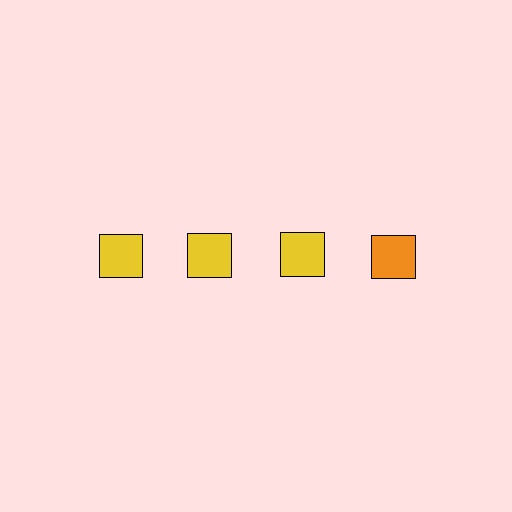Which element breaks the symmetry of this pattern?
The orange square in the top row, second from right column breaks the symmetry. All other shapes are yellow squares.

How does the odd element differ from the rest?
It has a different color: orange instead of yellow.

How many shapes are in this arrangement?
There are 4 shapes arranged in a grid pattern.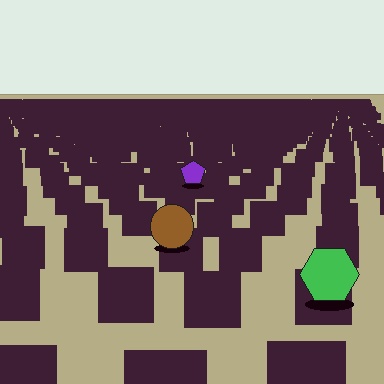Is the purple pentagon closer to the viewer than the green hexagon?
No. The green hexagon is closer — you can tell from the texture gradient: the ground texture is coarser near it.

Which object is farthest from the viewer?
The purple pentagon is farthest from the viewer. It appears smaller and the ground texture around it is denser.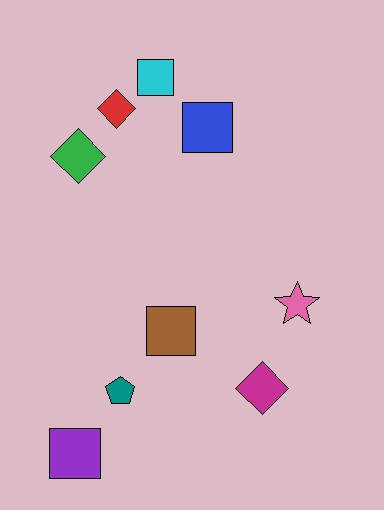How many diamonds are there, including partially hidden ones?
There are 3 diamonds.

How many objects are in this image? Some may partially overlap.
There are 9 objects.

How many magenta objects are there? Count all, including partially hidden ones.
There is 1 magenta object.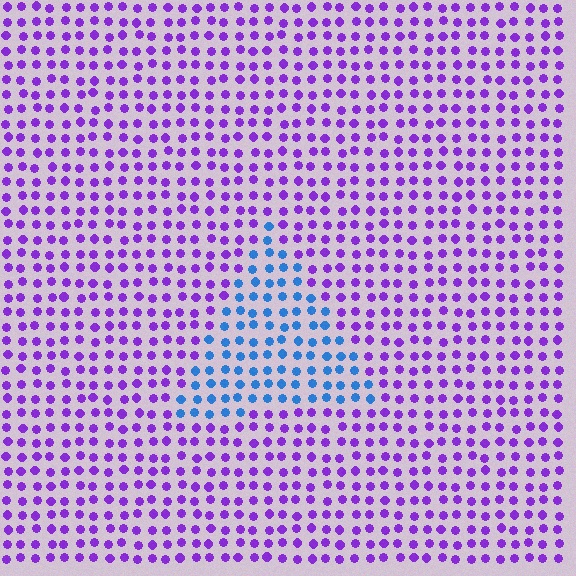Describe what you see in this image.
The image is filled with small purple elements in a uniform arrangement. A triangle-shaped region is visible where the elements are tinted to a slightly different hue, forming a subtle color boundary.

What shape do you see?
I see a triangle.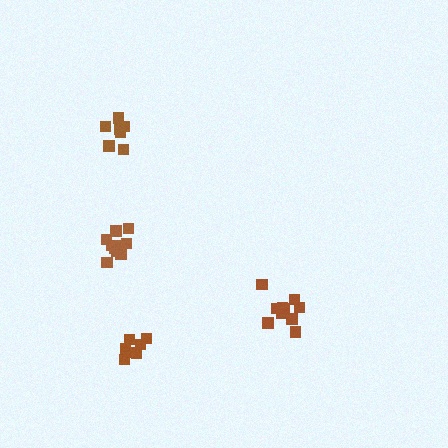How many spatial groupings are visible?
There are 4 spatial groupings.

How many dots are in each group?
Group 1: 10 dots, Group 2: 7 dots, Group 3: 10 dots, Group 4: 7 dots (34 total).